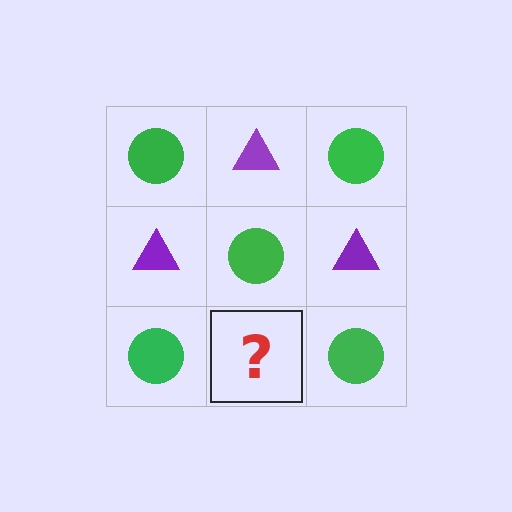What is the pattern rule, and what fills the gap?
The rule is that it alternates green circle and purple triangle in a checkerboard pattern. The gap should be filled with a purple triangle.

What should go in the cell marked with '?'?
The missing cell should contain a purple triangle.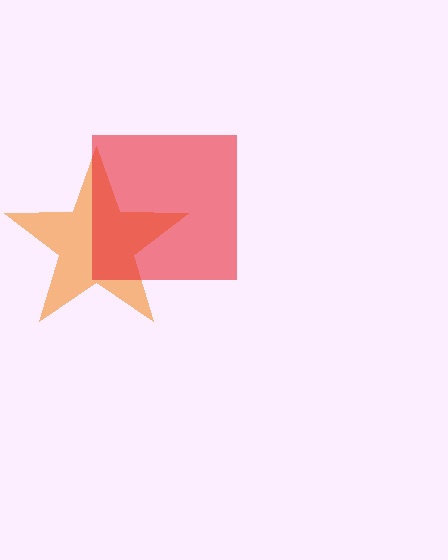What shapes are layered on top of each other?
The layered shapes are: an orange star, a red square.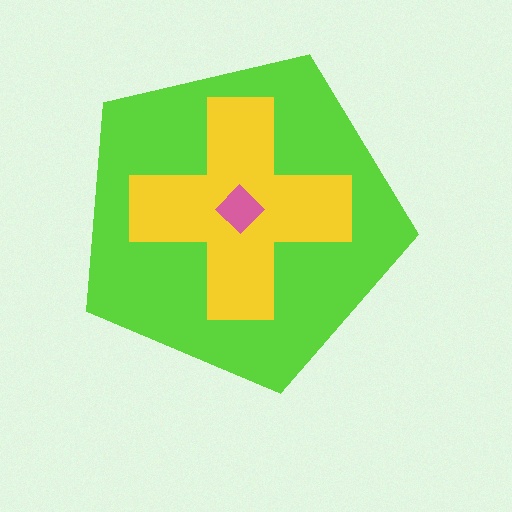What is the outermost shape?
The lime pentagon.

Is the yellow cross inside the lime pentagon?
Yes.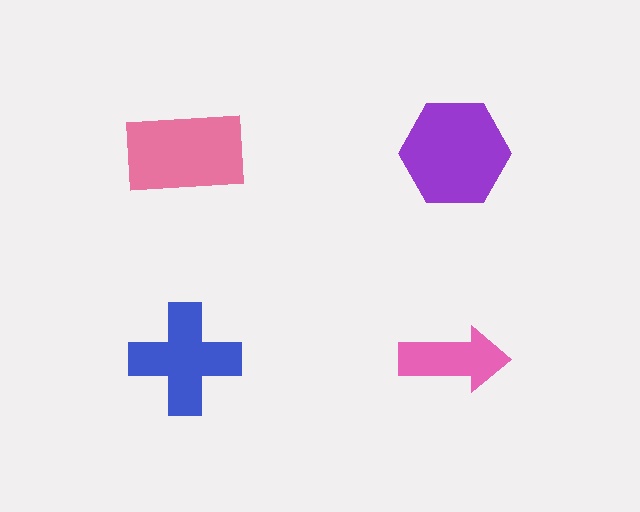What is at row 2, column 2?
A pink arrow.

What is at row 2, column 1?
A blue cross.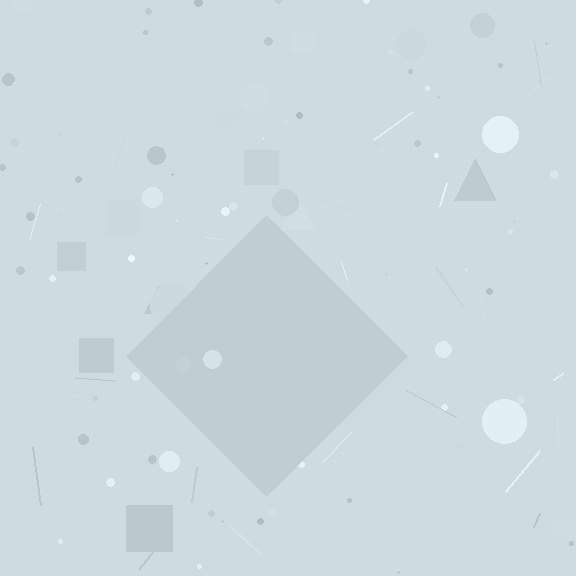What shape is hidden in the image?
A diamond is hidden in the image.